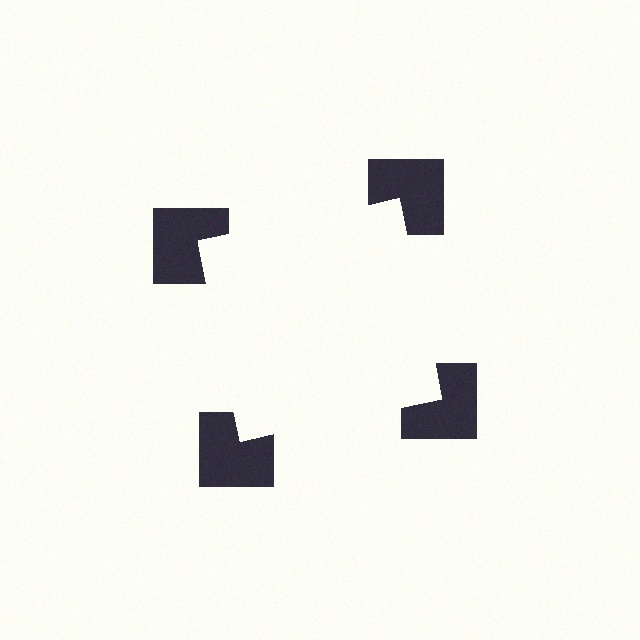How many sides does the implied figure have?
4 sides.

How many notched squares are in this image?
There are 4 — one at each vertex of the illusory square.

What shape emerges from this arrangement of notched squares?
An illusory square — its edges are inferred from the aligned wedge cuts in the notched squares, not physically drawn.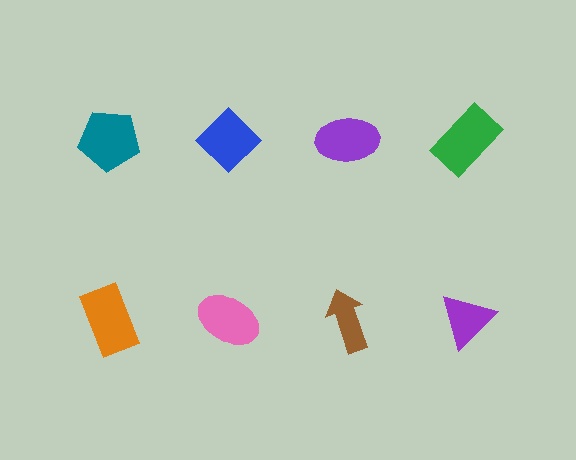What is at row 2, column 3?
A brown arrow.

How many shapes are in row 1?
4 shapes.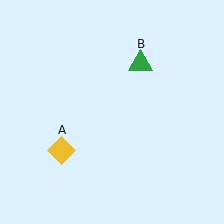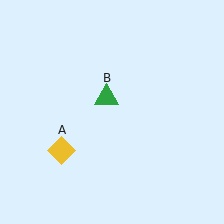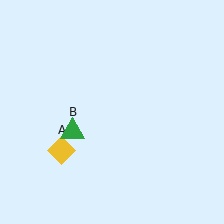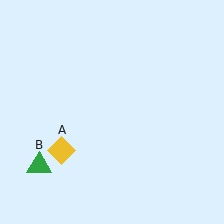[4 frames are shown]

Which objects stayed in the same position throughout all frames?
Yellow diamond (object A) remained stationary.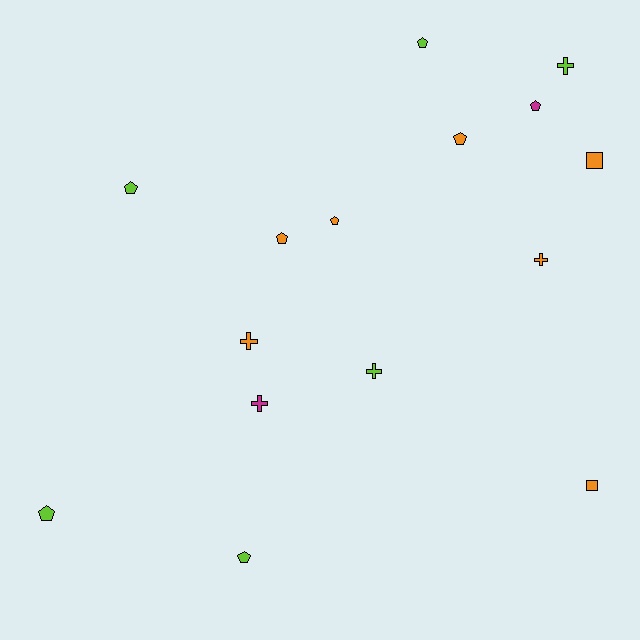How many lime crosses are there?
There are 2 lime crosses.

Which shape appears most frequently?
Pentagon, with 8 objects.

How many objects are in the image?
There are 15 objects.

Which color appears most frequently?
Orange, with 7 objects.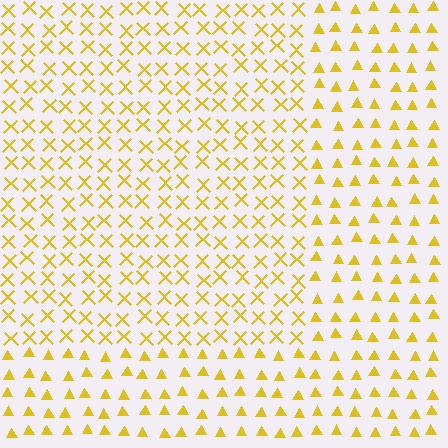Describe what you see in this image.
The image is filled with small yellow elements arranged in a uniform grid. A rectangle-shaped region contains X marks, while the surrounding area contains triangles. The boundary is defined purely by the change in element shape.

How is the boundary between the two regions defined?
The boundary is defined by a change in element shape: X marks inside vs. triangles outside. All elements share the same color and spacing.